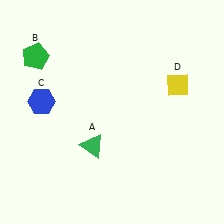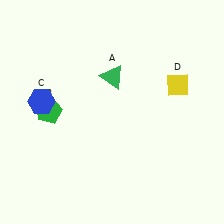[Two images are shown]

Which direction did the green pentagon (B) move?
The green pentagon (B) moved down.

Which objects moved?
The objects that moved are: the green triangle (A), the green pentagon (B).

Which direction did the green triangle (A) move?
The green triangle (A) moved up.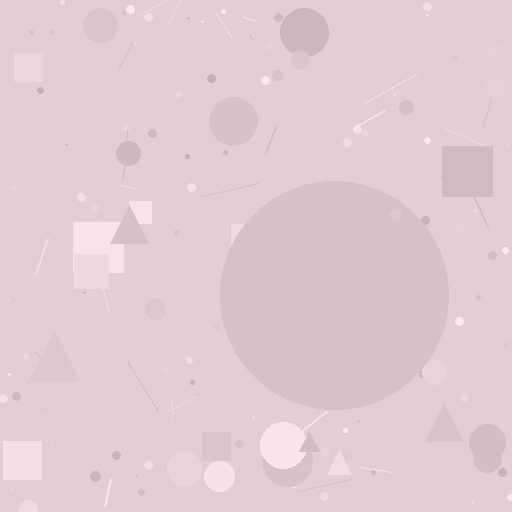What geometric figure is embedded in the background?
A circle is embedded in the background.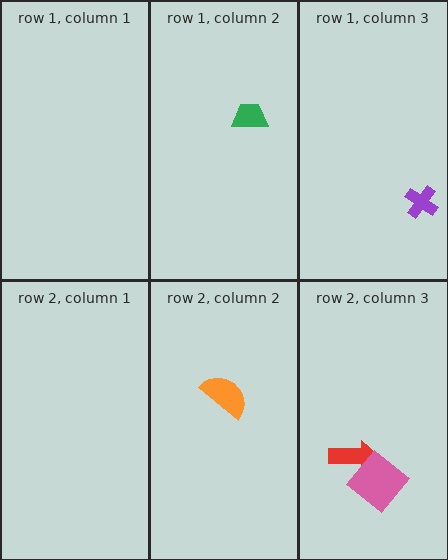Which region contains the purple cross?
The row 1, column 3 region.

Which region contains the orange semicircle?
The row 2, column 2 region.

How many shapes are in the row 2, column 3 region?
2.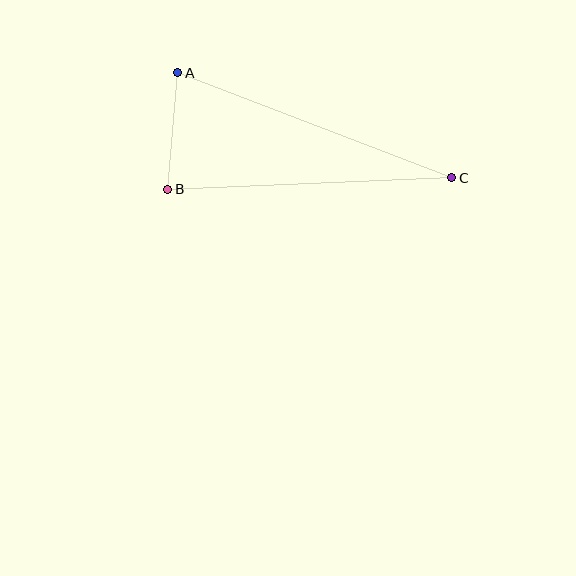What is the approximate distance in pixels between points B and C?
The distance between B and C is approximately 285 pixels.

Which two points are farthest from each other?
Points A and C are farthest from each other.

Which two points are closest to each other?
Points A and B are closest to each other.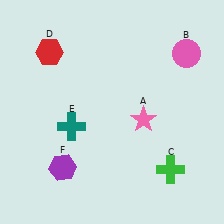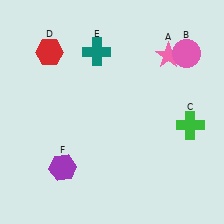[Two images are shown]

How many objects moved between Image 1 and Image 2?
3 objects moved between the two images.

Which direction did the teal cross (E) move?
The teal cross (E) moved up.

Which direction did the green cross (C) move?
The green cross (C) moved up.